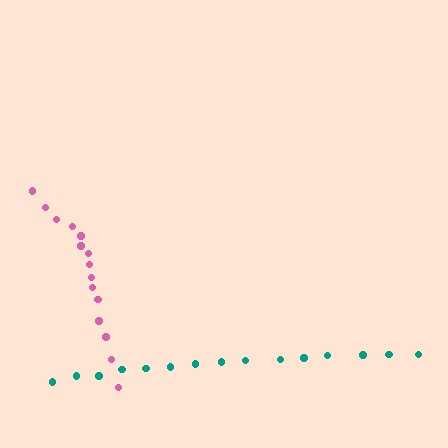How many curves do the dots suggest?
There are 2 distinct paths.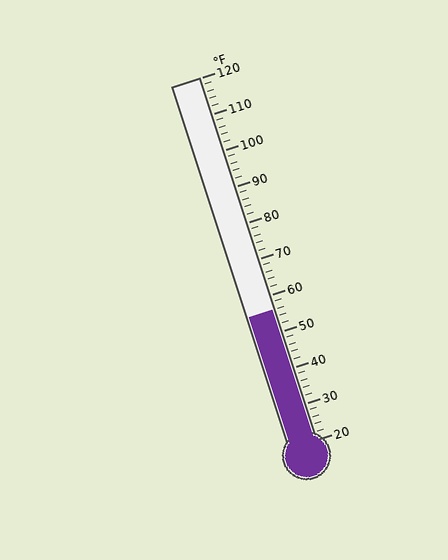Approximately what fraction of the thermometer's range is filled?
The thermometer is filled to approximately 35% of its range.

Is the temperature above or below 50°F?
The temperature is above 50°F.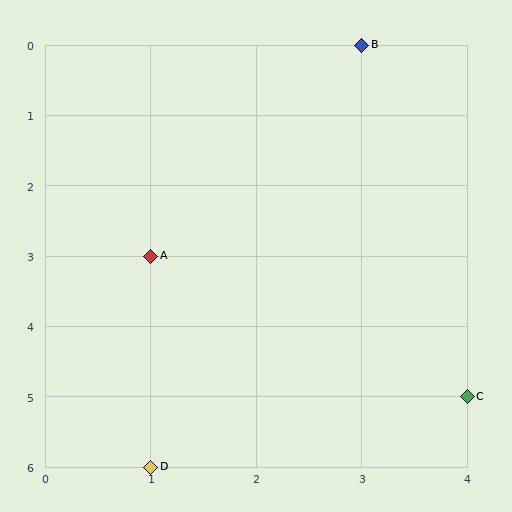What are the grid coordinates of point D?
Point D is at grid coordinates (1, 6).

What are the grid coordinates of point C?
Point C is at grid coordinates (4, 5).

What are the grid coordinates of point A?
Point A is at grid coordinates (1, 3).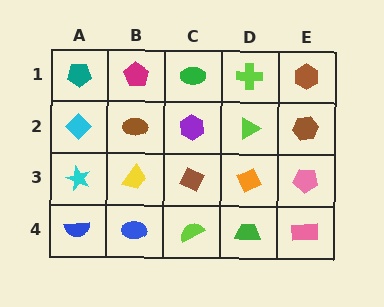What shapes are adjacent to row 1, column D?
A lime triangle (row 2, column D), a green ellipse (row 1, column C), a brown hexagon (row 1, column E).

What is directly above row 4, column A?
A cyan star.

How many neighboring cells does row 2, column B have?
4.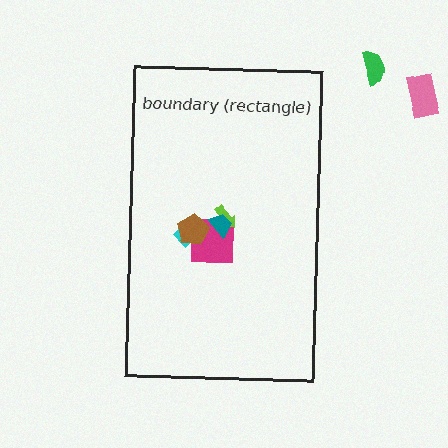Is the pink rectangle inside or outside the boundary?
Outside.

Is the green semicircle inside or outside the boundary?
Outside.